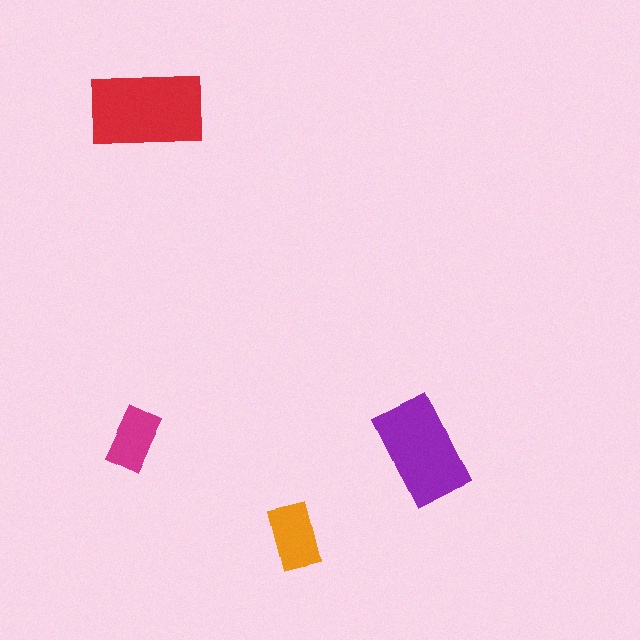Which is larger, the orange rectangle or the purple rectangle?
The purple one.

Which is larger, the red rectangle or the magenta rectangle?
The red one.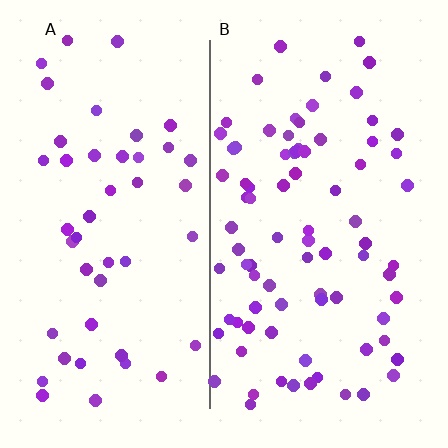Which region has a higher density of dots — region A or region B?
B (the right).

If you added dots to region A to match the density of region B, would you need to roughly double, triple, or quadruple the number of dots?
Approximately double.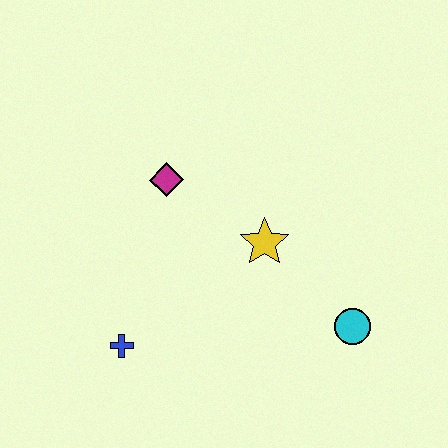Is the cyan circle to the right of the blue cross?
Yes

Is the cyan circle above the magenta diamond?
No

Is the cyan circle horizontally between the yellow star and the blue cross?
No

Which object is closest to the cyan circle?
The yellow star is closest to the cyan circle.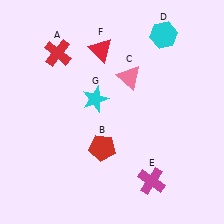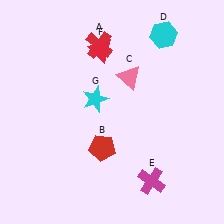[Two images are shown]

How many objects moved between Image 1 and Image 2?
1 object moved between the two images.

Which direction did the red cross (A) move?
The red cross (A) moved right.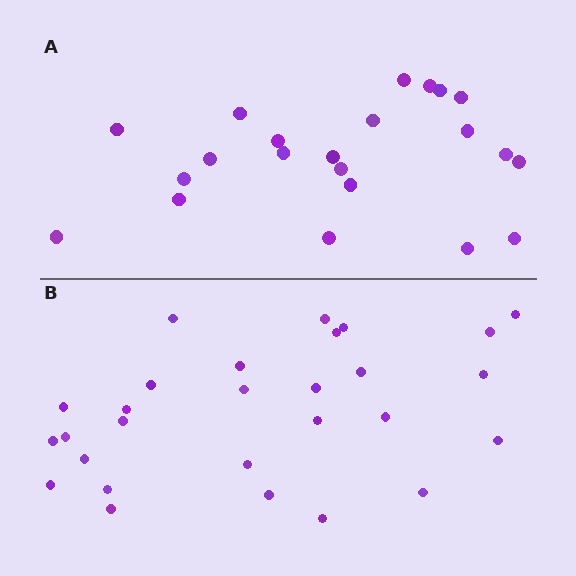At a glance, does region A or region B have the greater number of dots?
Region B (the bottom region) has more dots.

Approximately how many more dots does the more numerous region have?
Region B has about 6 more dots than region A.